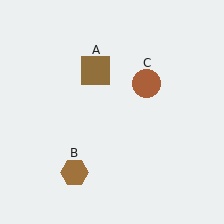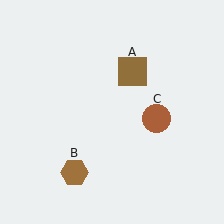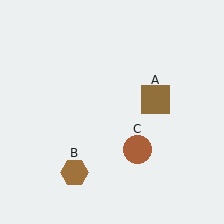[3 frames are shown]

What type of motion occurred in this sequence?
The brown square (object A), brown circle (object C) rotated clockwise around the center of the scene.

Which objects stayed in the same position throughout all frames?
Brown hexagon (object B) remained stationary.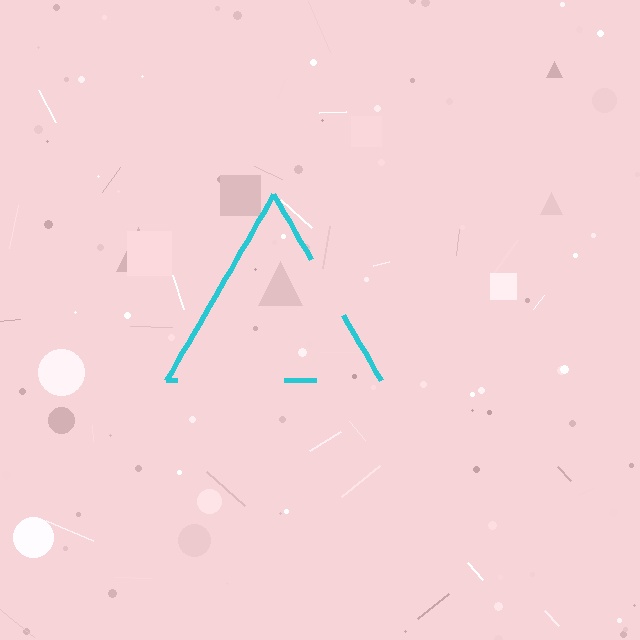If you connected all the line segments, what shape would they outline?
They would outline a triangle.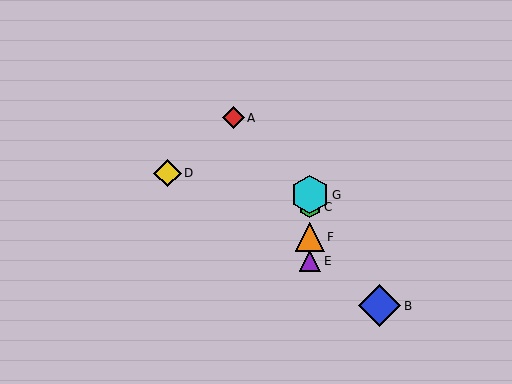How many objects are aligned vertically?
4 objects (C, E, F, G) are aligned vertically.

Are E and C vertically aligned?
Yes, both are at x≈310.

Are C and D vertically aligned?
No, C is at x≈310 and D is at x≈167.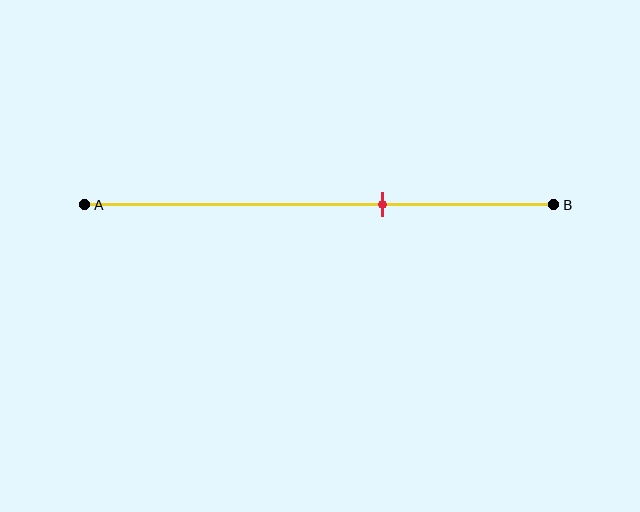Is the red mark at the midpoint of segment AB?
No, the mark is at about 65% from A, not at the 50% midpoint.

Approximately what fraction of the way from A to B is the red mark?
The red mark is approximately 65% of the way from A to B.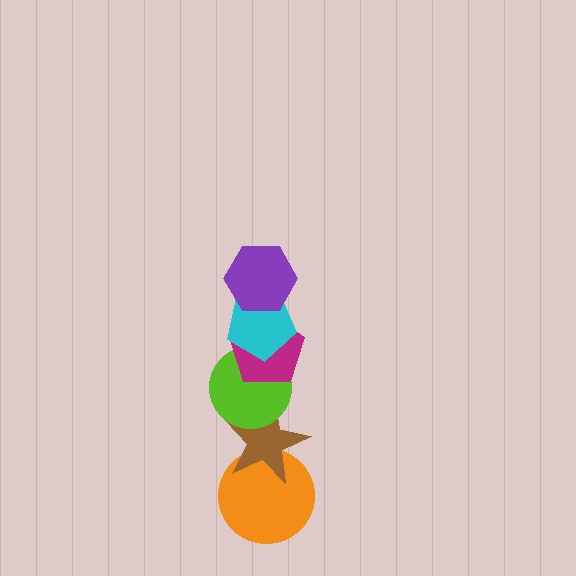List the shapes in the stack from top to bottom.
From top to bottom: the purple hexagon, the cyan pentagon, the magenta pentagon, the lime circle, the brown star, the orange circle.